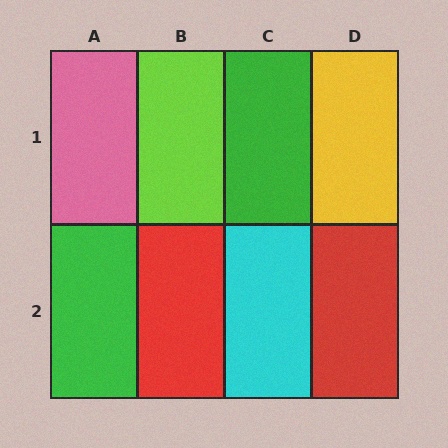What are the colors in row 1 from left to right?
Pink, lime, green, yellow.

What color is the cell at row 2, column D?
Red.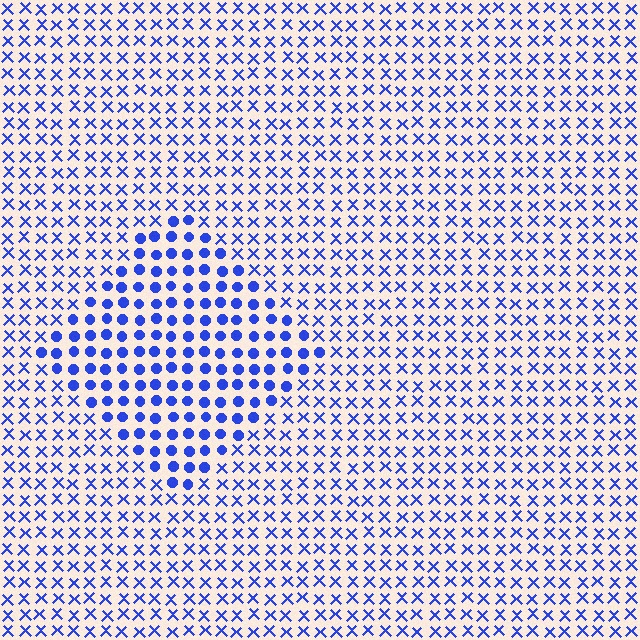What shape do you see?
I see a diamond.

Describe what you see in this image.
The image is filled with small blue elements arranged in a uniform grid. A diamond-shaped region contains circles, while the surrounding area contains X marks. The boundary is defined purely by the change in element shape.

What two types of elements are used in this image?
The image uses circles inside the diamond region and X marks outside it.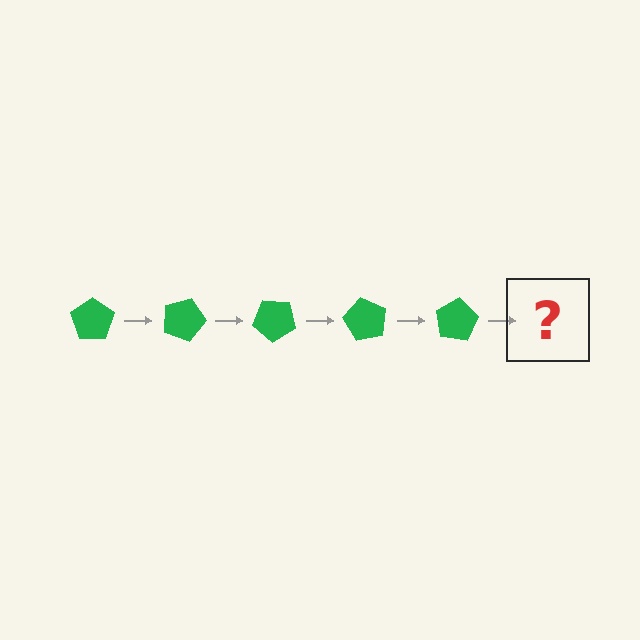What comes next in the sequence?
The next element should be a green pentagon rotated 100 degrees.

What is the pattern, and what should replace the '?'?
The pattern is that the pentagon rotates 20 degrees each step. The '?' should be a green pentagon rotated 100 degrees.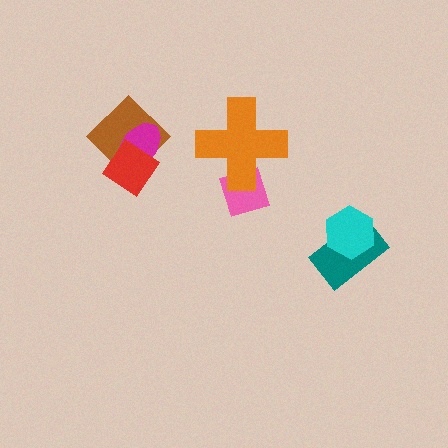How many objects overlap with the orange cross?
1 object overlaps with the orange cross.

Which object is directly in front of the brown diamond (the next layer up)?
The magenta ellipse is directly in front of the brown diamond.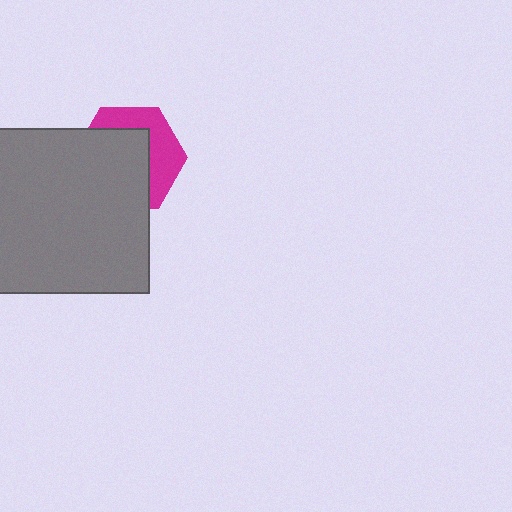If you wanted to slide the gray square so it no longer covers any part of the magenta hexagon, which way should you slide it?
Slide it toward the lower-left — that is the most direct way to separate the two shapes.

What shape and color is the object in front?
The object in front is a gray square.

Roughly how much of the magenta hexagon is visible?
A small part of it is visible (roughly 40%).